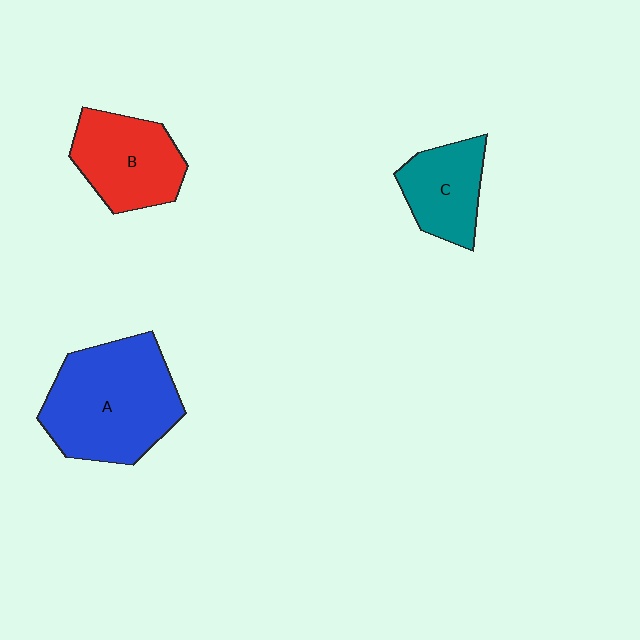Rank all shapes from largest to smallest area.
From largest to smallest: A (blue), B (red), C (teal).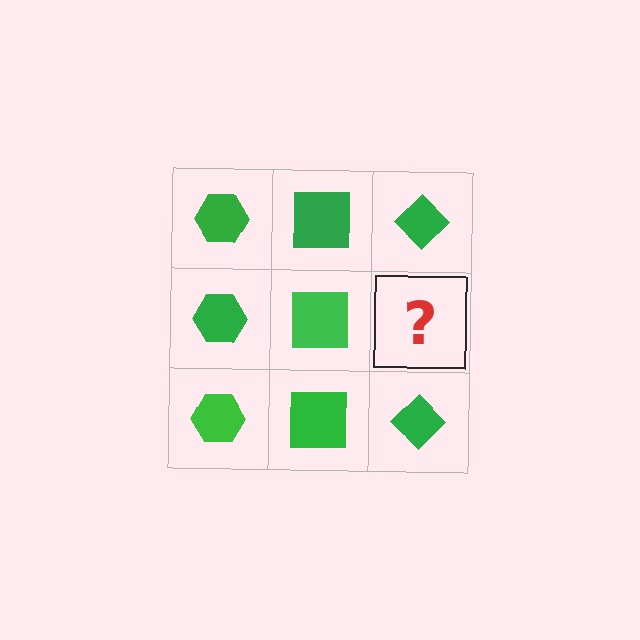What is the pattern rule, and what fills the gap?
The rule is that each column has a consistent shape. The gap should be filled with a green diamond.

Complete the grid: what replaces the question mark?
The question mark should be replaced with a green diamond.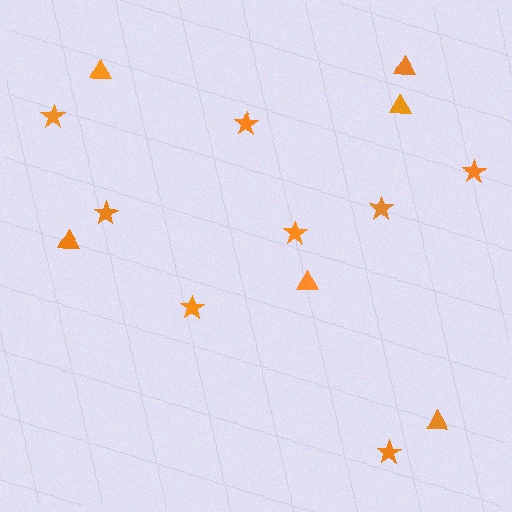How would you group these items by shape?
There are 2 groups: one group of stars (8) and one group of triangles (6).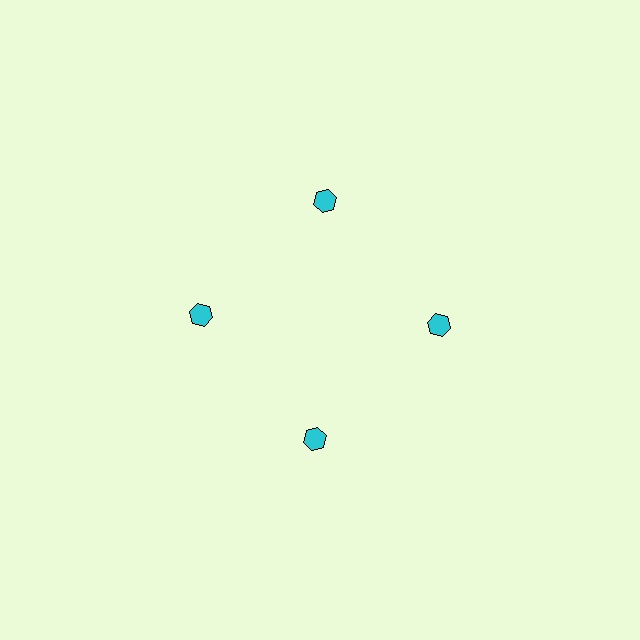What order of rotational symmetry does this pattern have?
This pattern has 4-fold rotational symmetry.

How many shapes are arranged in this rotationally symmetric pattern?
There are 4 shapes, arranged in 4 groups of 1.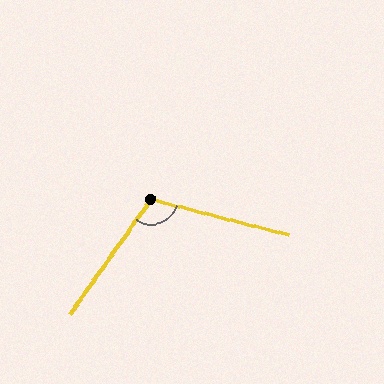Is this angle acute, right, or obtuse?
It is obtuse.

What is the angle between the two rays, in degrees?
Approximately 110 degrees.